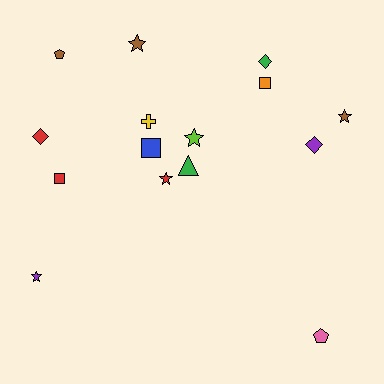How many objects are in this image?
There are 15 objects.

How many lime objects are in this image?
There is 1 lime object.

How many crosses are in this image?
There is 1 cross.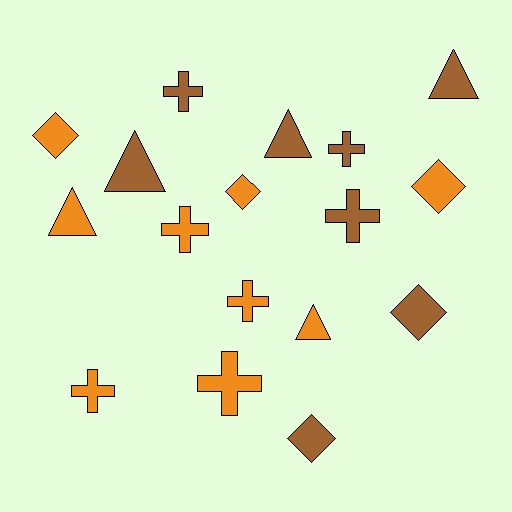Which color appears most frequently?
Orange, with 9 objects.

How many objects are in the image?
There are 17 objects.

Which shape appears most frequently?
Cross, with 7 objects.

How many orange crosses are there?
There are 4 orange crosses.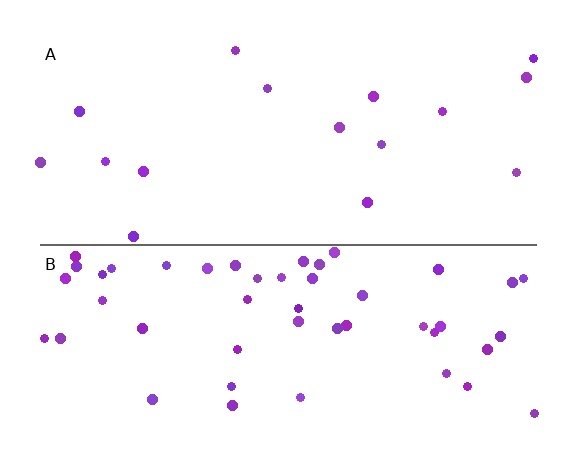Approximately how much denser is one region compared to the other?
Approximately 3.1× — region B over region A.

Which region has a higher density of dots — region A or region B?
B (the bottom).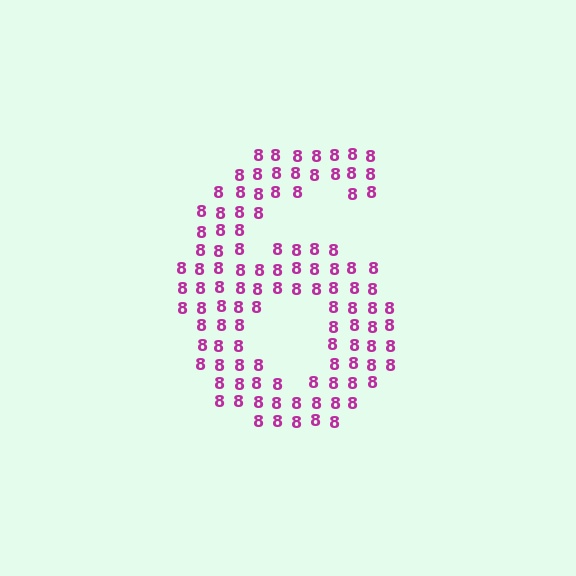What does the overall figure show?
The overall figure shows the digit 6.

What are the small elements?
The small elements are digit 8's.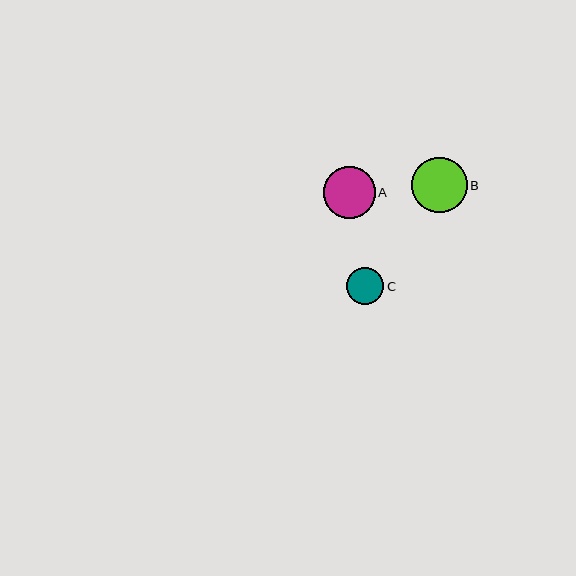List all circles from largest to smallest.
From largest to smallest: B, A, C.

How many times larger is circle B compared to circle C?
Circle B is approximately 1.5 times the size of circle C.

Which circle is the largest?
Circle B is the largest with a size of approximately 55 pixels.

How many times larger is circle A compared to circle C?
Circle A is approximately 1.4 times the size of circle C.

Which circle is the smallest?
Circle C is the smallest with a size of approximately 37 pixels.